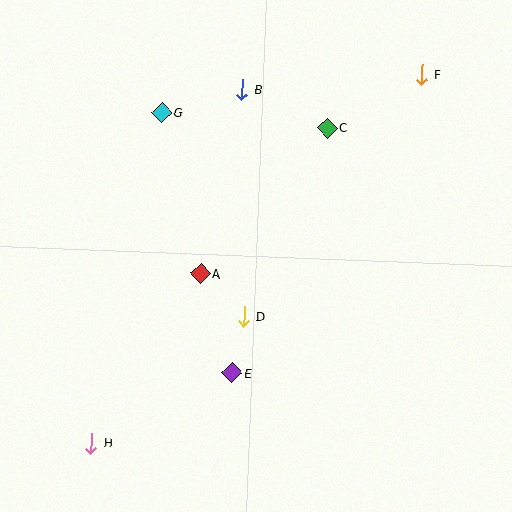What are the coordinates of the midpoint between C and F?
The midpoint between C and F is at (375, 101).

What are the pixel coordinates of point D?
Point D is at (244, 316).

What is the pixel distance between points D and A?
The distance between D and A is 61 pixels.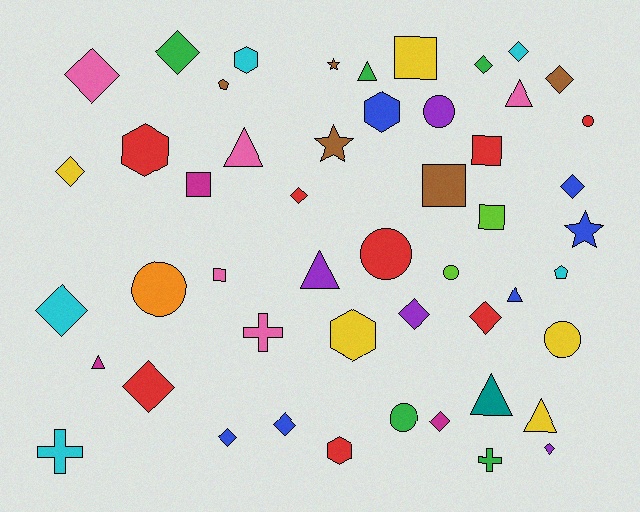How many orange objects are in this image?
There is 1 orange object.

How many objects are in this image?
There are 50 objects.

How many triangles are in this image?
There are 8 triangles.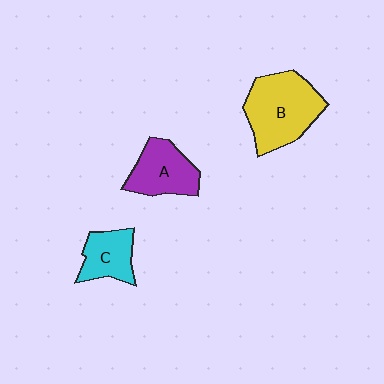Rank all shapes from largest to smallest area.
From largest to smallest: B (yellow), A (purple), C (cyan).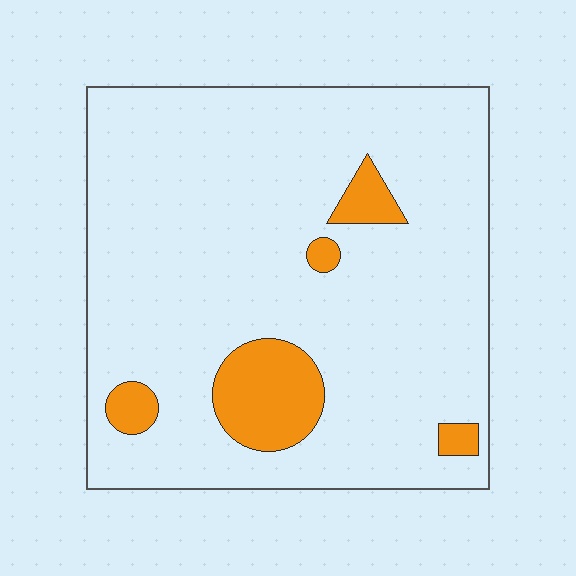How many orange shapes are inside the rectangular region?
5.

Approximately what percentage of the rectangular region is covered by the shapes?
Approximately 10%.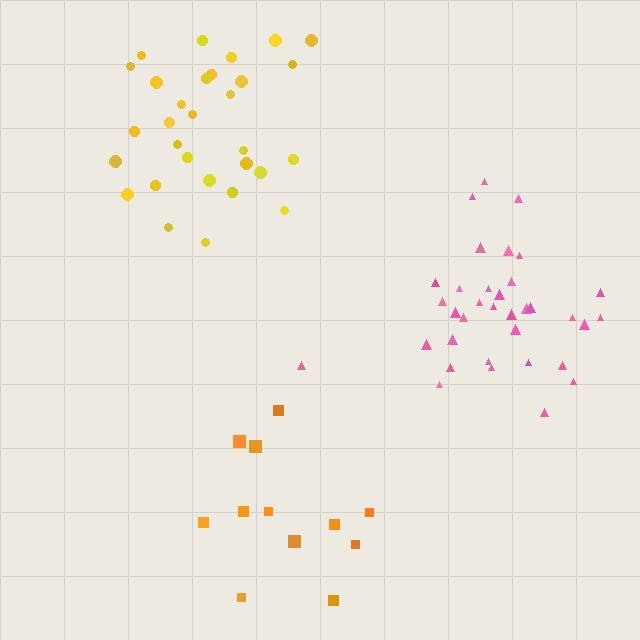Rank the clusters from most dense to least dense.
pink, yellow, orange.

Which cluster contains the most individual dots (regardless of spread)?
Pink (35).